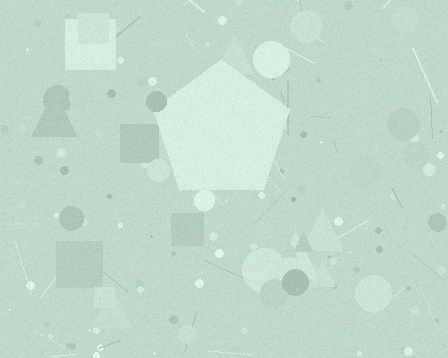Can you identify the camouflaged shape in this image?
The camouflaged shape is a pentagon.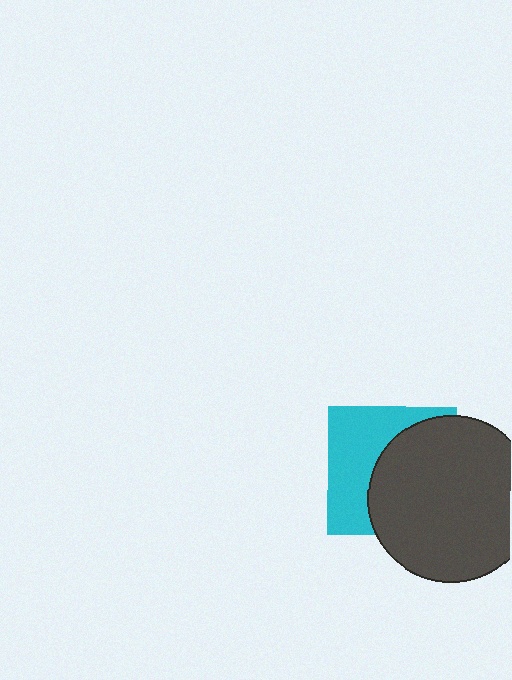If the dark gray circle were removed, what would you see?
You would see the complete cyan square.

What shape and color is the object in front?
The object in front is a dark gray circle.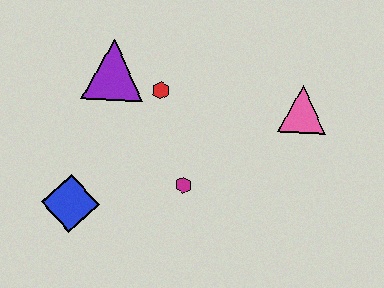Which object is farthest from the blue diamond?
The pink triangle is farthest from the blue diamond.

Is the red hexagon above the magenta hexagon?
Yes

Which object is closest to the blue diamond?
The magenta hexagon is closest to the blue diamond.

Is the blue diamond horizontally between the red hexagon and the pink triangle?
No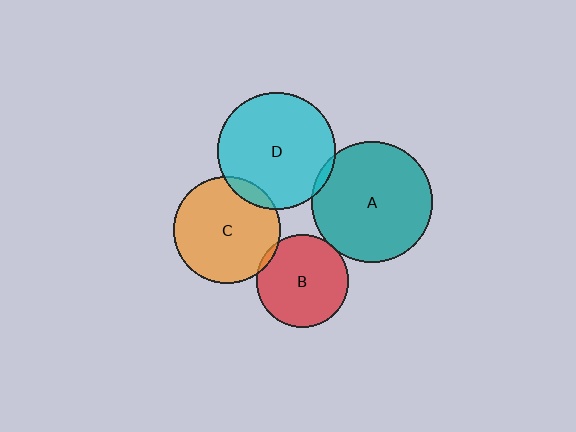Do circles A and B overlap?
Yes.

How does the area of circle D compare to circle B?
Approximately 1.6 times.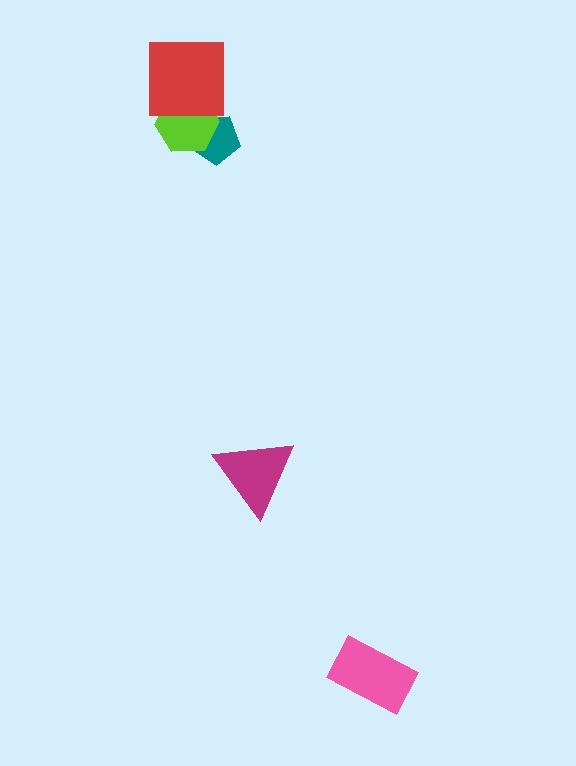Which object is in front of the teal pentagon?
The lime hexagon is in front of the teal pentagon.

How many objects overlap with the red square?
1 object overlaps with the red square.